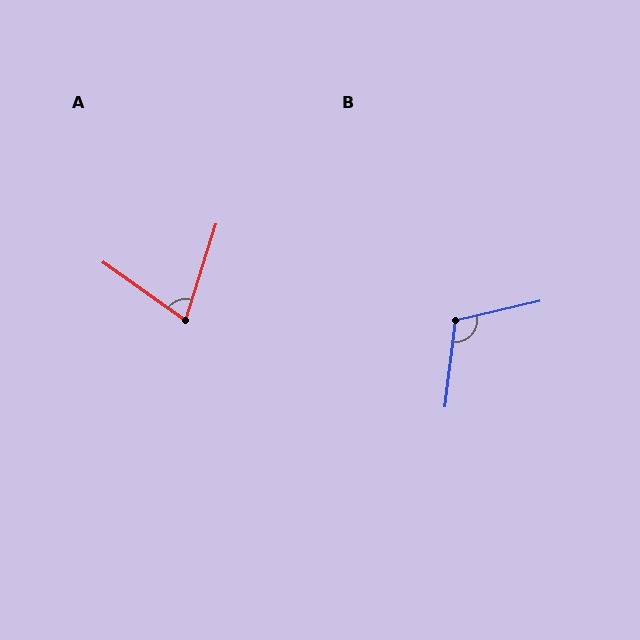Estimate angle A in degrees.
Approximately 72 degrees.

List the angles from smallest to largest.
A (72°), B (110°).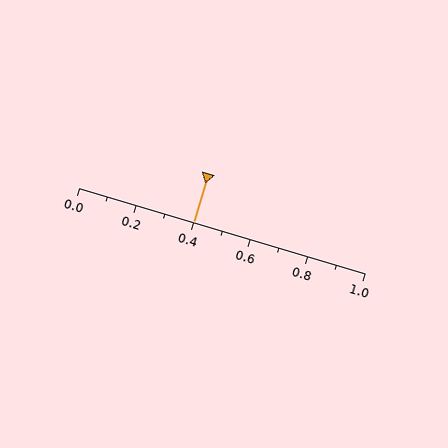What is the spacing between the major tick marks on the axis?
The major ticks are spaced 0.2 apart.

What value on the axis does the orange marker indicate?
The marker indicates approximately 0.4.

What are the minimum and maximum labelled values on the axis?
The axis runs from 0.0 to 1.0.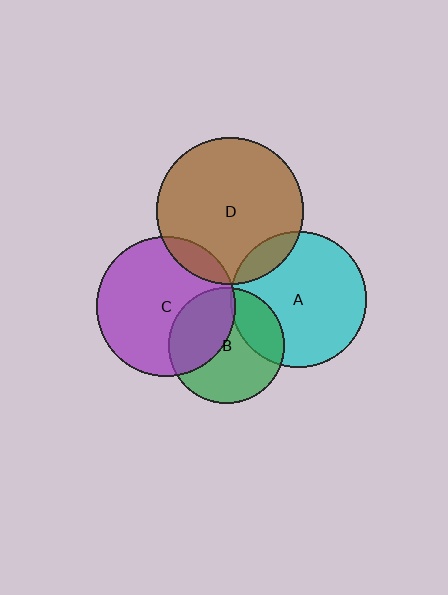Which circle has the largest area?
Circle D (brown).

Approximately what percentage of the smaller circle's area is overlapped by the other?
Approximately 40%.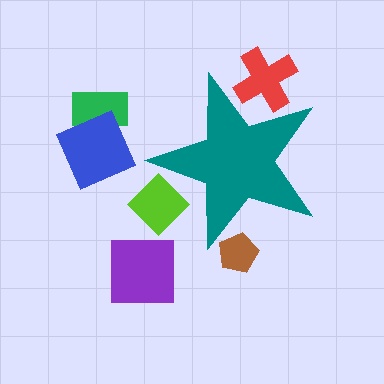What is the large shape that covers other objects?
A teal star.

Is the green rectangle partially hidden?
No, the green rectangle is fully visible.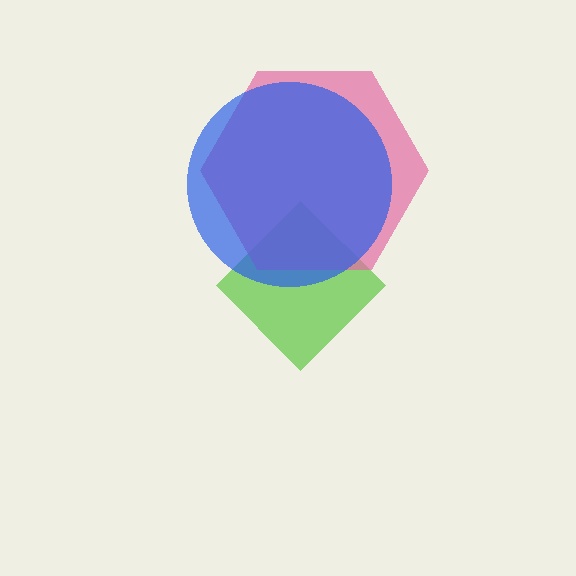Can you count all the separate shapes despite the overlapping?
Yes, there are 3 separate shapes.